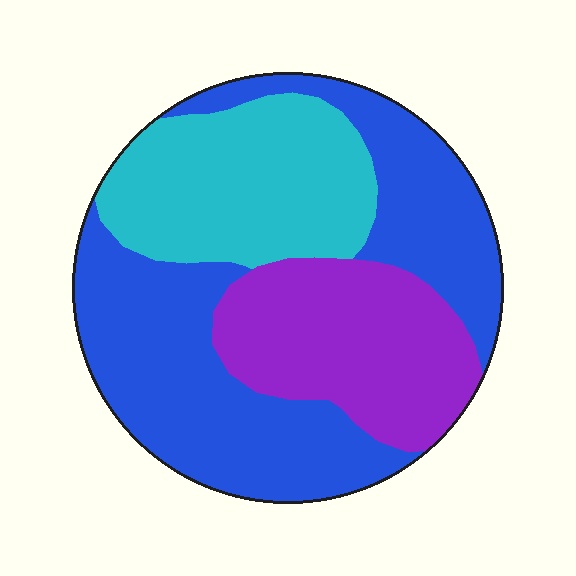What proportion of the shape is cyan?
Cyan takes up about one quarter (1/4) of the shape.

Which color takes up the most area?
Blue, at roughly 50%.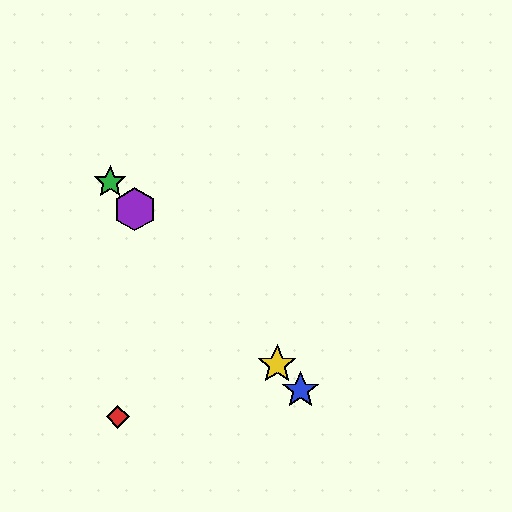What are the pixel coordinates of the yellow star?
The yellow star is at (277, 365).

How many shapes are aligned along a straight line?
4 shapes (the blue star, the green star, the yellow star, the purple hexagon) are aligned along a straight line.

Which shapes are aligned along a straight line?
The blue star, the green star, the yellow star, the purple hexagon are aligned along a straight line.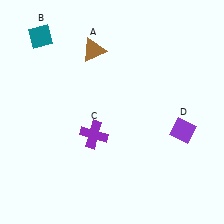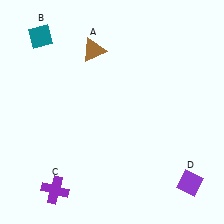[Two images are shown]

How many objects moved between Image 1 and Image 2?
2 objects moved between the two images.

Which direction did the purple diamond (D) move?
The purple diamond (D) moved down.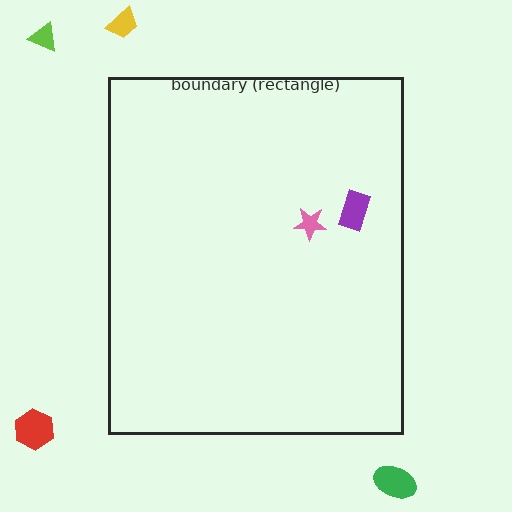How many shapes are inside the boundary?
2 inside, 4 outside.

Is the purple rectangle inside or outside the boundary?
Inside.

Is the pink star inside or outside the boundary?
Inside.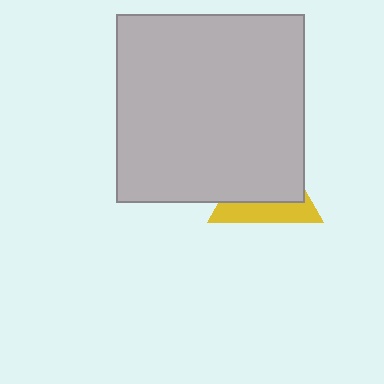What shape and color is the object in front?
The object in front is a light gray square.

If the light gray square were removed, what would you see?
You would see the complete yellow triangle.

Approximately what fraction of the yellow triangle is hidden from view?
Roughly 64% of the yellow triangle is hidden behind the light gray square.